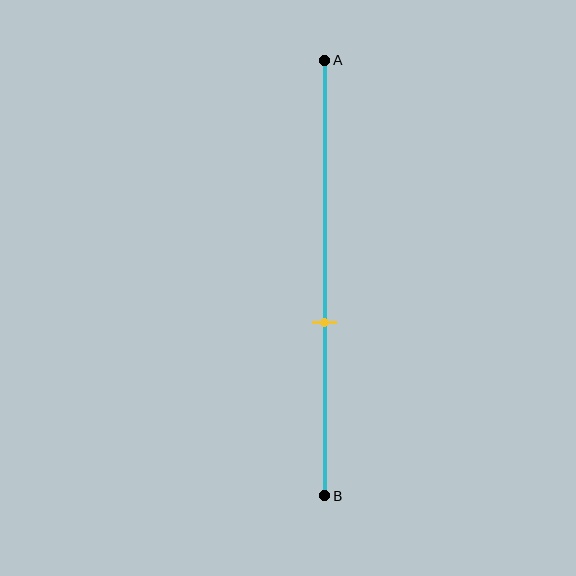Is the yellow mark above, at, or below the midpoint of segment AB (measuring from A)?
The yellow mark is below the midpoint of segment AB.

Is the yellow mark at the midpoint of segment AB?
No, the mark is at about 60% from A, not at the 50% midpoint.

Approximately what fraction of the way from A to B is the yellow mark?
The yellow mark is approximately 60% of the way from A to B.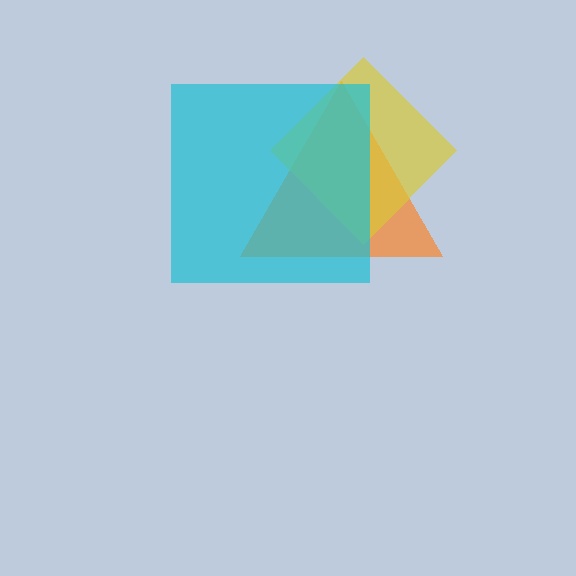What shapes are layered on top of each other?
The layered shapes are: an orange triangle, a yellow diamond, a cyan square.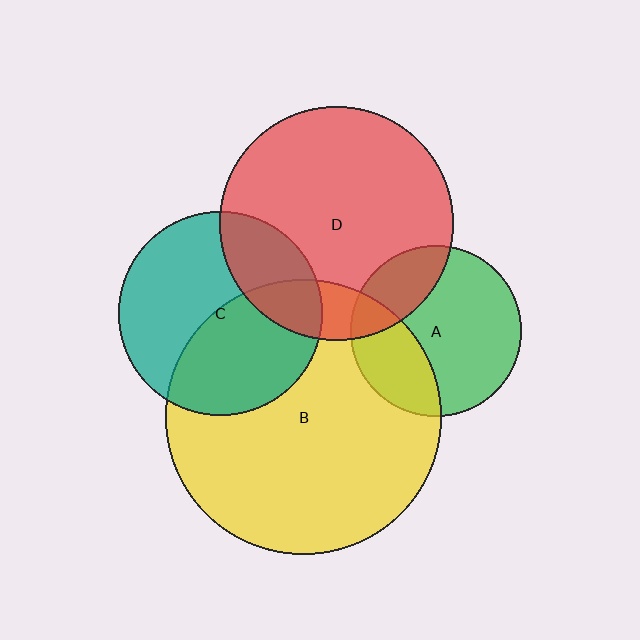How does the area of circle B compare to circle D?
Approximately 1.4 times.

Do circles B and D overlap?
Yes.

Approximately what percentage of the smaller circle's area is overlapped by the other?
Approximately 15%.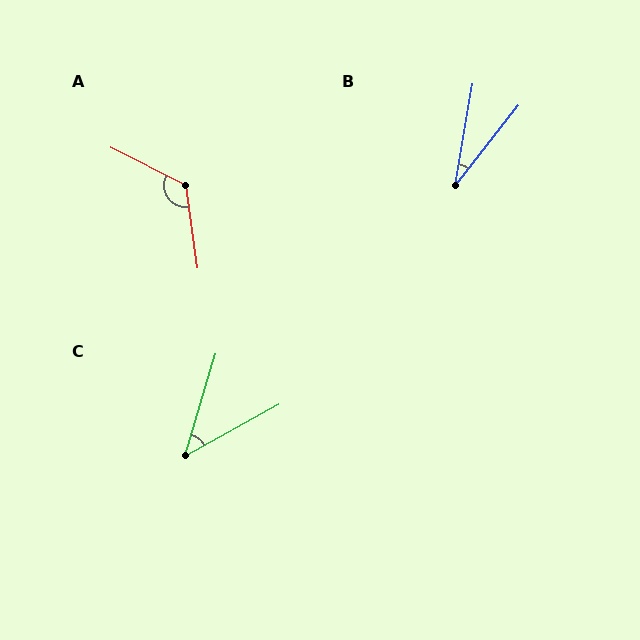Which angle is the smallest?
B, at approximately 28 degrees.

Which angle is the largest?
A, at approximately 125 degrees.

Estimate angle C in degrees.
Approximately 45 degrees.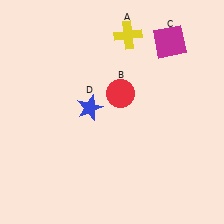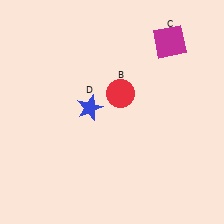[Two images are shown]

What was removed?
The yellow cross (A) was removed in Image 2.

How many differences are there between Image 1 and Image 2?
There is 1 difference between the two images.